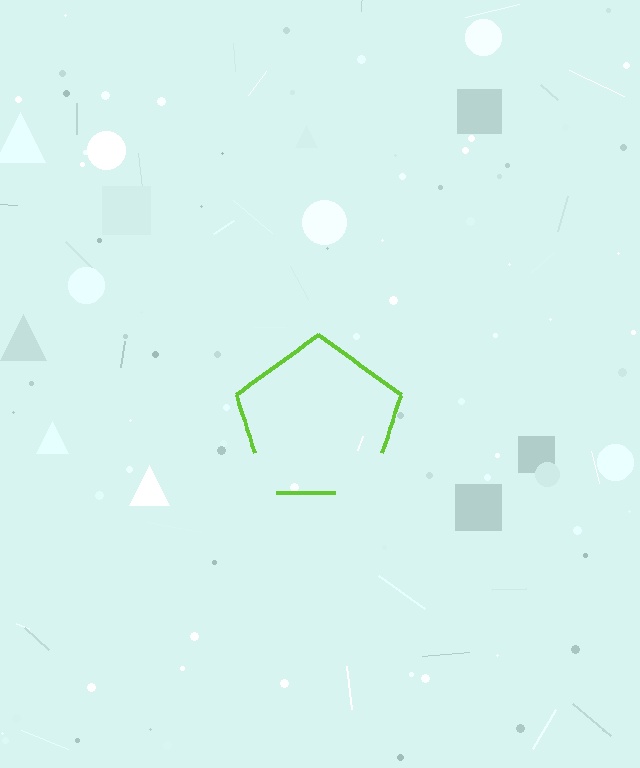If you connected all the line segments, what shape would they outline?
They would outline a pentagon.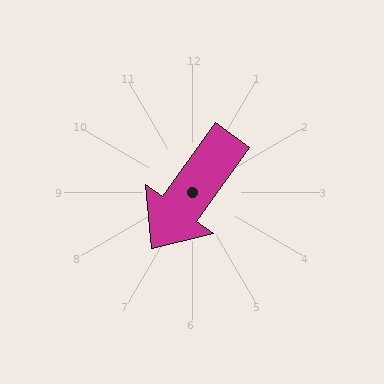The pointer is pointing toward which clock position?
Roughly 7 o'clock.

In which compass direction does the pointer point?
Southwest.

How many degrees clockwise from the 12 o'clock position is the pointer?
Approximately 216 degrees.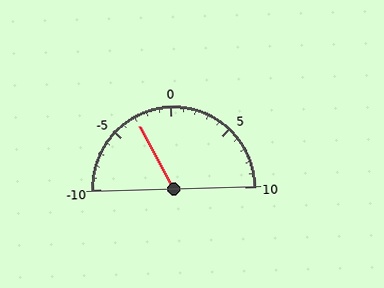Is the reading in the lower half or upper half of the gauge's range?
The reading is in the lower half of the range (-10 to 10).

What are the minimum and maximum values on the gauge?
The gauge ranges from -10 to 10.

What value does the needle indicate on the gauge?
The needle indicates approximately -3.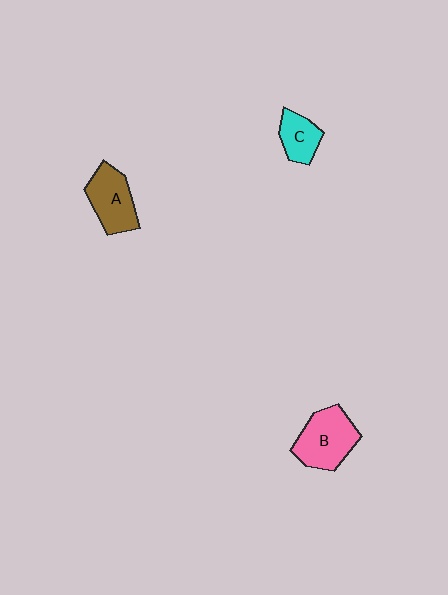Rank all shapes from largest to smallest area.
From largest to smallest: B (pink), A (brown), C (cyan).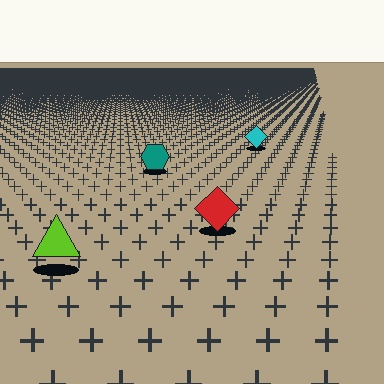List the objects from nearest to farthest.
From nearest to farthest: the lime triangle, the red diamond, the teal hexagon, the cyan diamond.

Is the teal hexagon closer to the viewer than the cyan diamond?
Yes. The teal hexagon is closer — you can tell from the texture gradient: the ground texture is coarser near it.